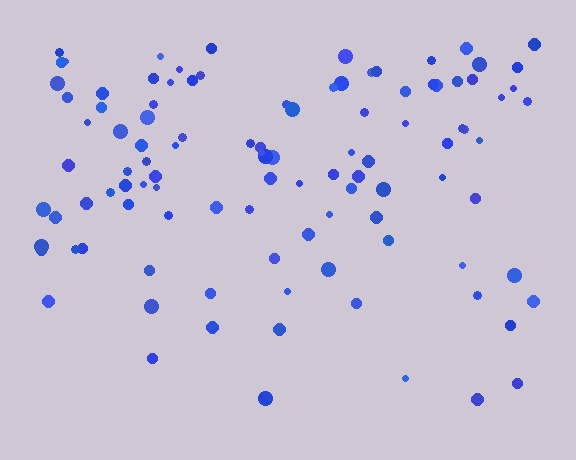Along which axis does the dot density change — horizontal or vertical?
Vertical.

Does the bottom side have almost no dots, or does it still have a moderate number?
Still a moderate number, just noticeably fewer than the top.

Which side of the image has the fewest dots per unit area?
The bottom.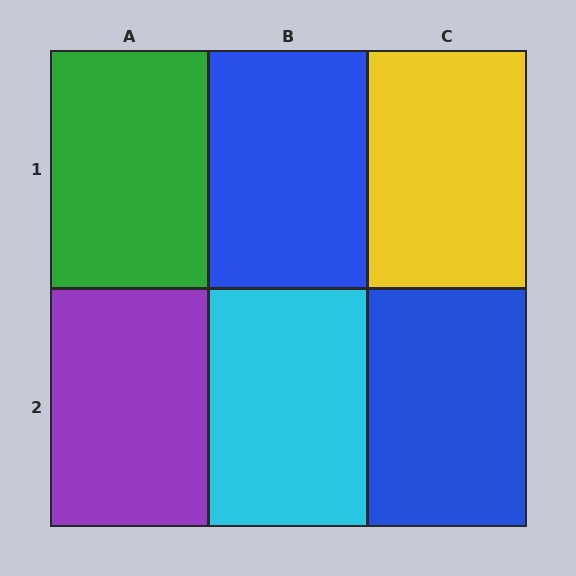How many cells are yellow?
1 cell is yellow.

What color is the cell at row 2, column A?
Purple.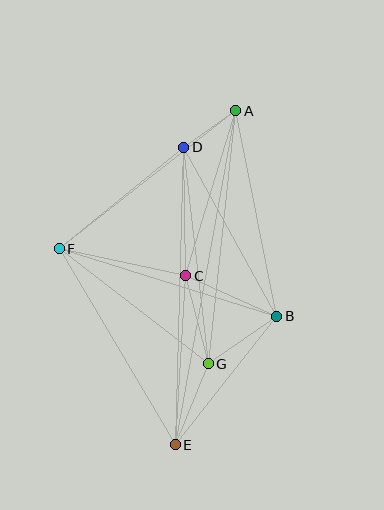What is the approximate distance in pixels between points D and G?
The distance between D and G is approximately 218 pixels.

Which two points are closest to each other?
Points A and D are closest to each other.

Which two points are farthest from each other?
Points A and E are farthest from each other.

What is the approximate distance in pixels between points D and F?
The distance between D and F is approximately 161 pixels.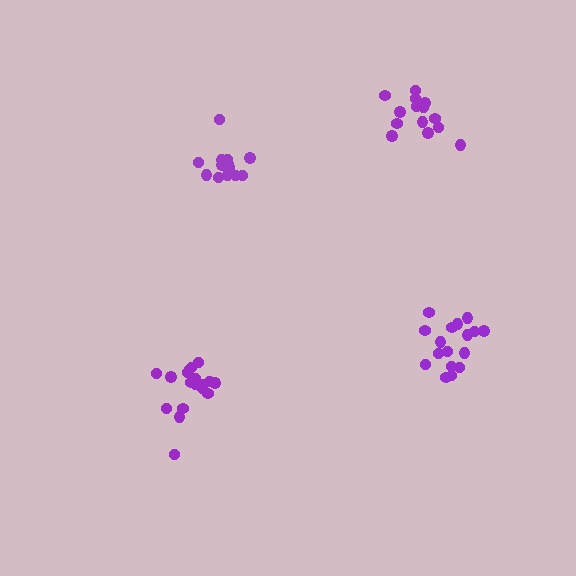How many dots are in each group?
Group 1: 17 dots, Group 2: 14 dots, Group 3: 14 dots, Group 4: 18 dots (63 total).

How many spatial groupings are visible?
There are 4 spatial groupings.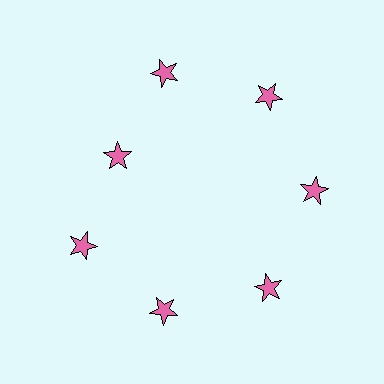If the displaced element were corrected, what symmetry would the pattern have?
It would have 7-fold rotational symmetry — the pattern would map onto itself every 51 degrees.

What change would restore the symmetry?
The symmetry would be restored by moving it outward, back onto the ring so that all 7 stars sit at equal angles and equal distance from the center.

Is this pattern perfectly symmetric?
No. The 7 pink stars are arranged in a ring, but one element near the 10 o'clock position is pulled inward toward the center, breaking the 7-fold rotational symmetry.